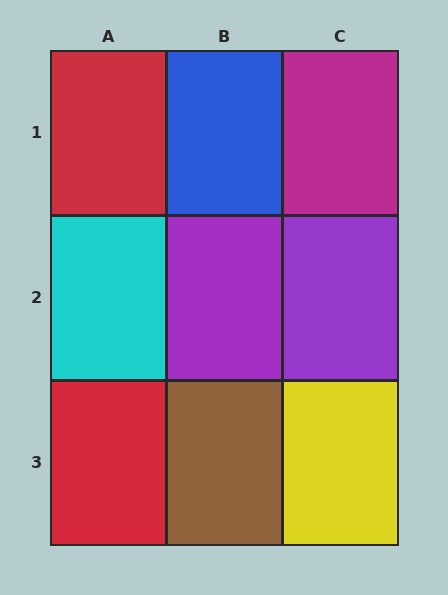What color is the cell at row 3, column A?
Red.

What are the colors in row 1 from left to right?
Red, blue, magenta.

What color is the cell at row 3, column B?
Brown.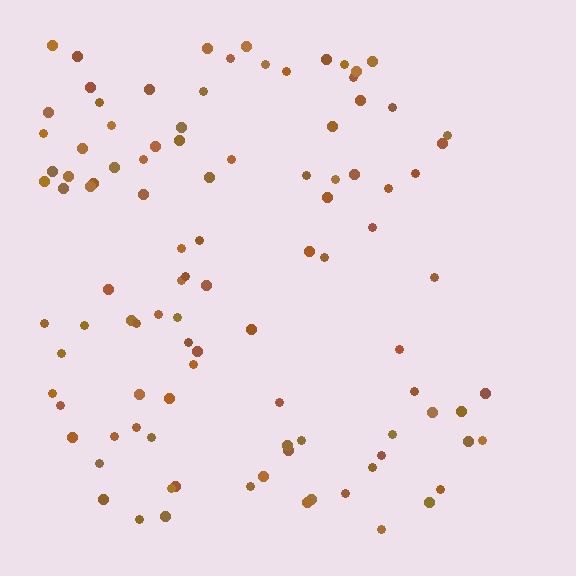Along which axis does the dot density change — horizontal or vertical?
Horizontal.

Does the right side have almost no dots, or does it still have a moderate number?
Still a moderate number, just noticeably fewer than the left.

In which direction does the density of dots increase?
From right to left, with the left side densest.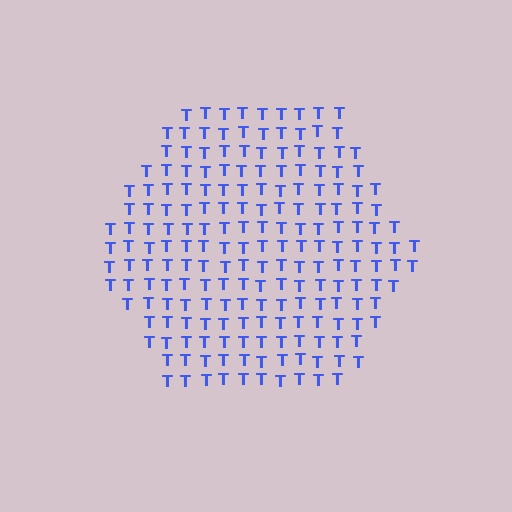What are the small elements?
The small elements are letter T's.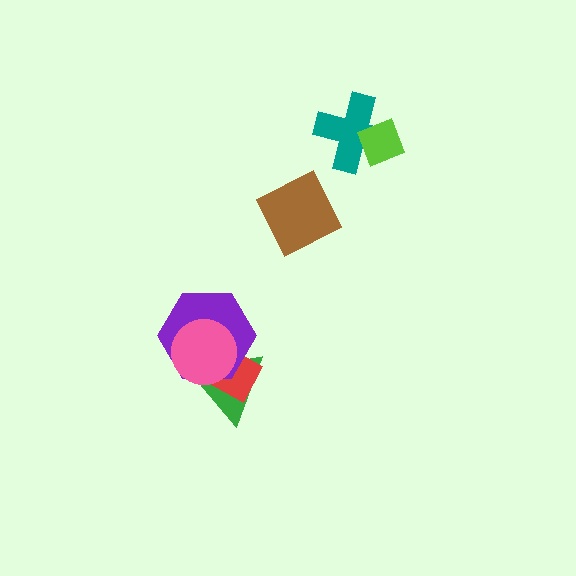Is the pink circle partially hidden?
No, no other shape covers it.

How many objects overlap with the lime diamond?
1 object overlaps with the lime diamond.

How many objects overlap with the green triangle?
3 objects overlap with the green triangle.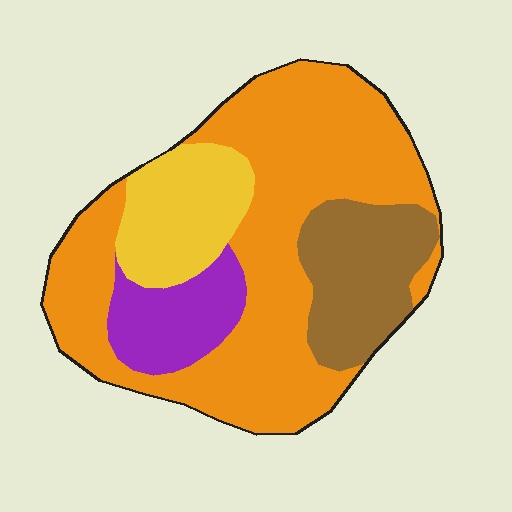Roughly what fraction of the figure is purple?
Purple covers 11% of the figure.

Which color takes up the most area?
Orange, at roughly 55%.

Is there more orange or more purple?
Orange.